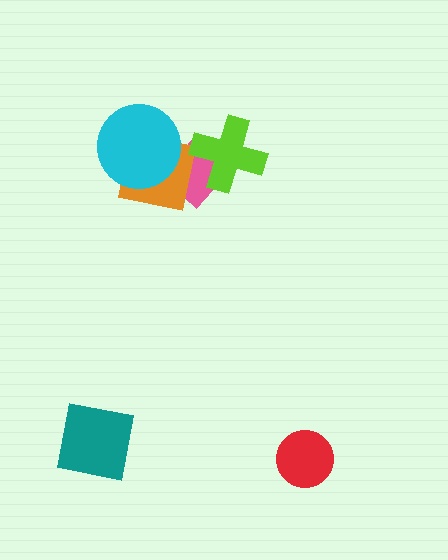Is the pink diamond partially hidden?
Yes, it is partially covered by another shape.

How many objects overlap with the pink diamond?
3 objects overlap with the pink diamond.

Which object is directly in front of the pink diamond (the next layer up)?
The orange square is directly in front of the pink diamond.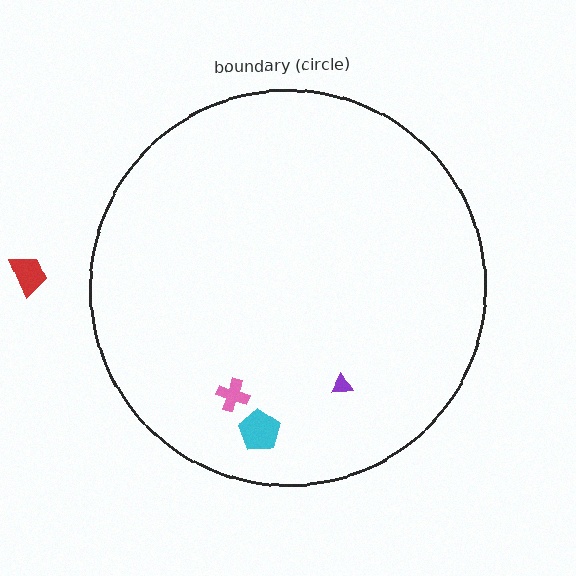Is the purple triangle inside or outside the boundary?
Inside.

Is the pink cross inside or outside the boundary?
Inside.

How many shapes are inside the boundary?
3 inside, 1 outside.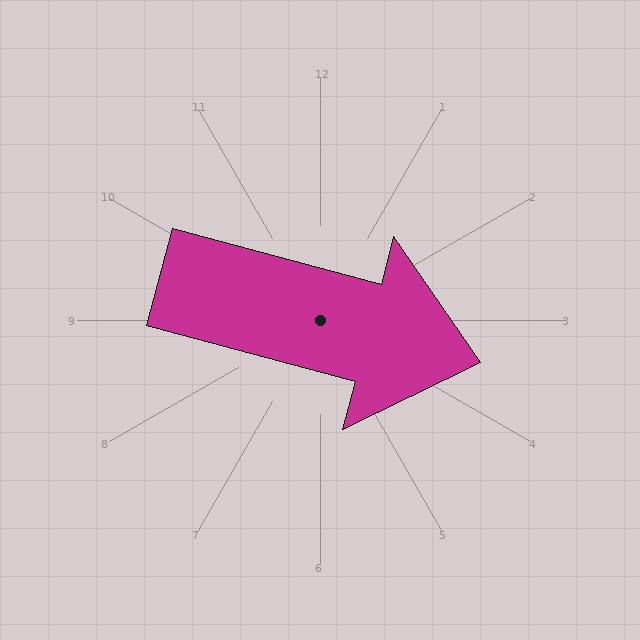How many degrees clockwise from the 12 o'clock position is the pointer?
Approximately 105 degrees.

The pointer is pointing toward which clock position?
Roughly 3 o'clock.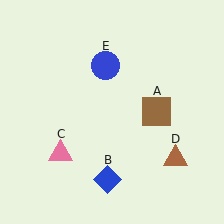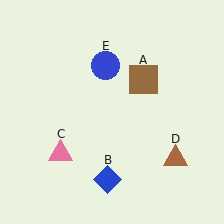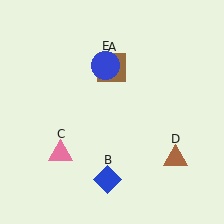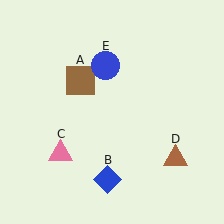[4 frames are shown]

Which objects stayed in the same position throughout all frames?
Blue diamond (object B) and pink triangle (object C) and brown triangle (object D) and blue circle (object E) remained stationary.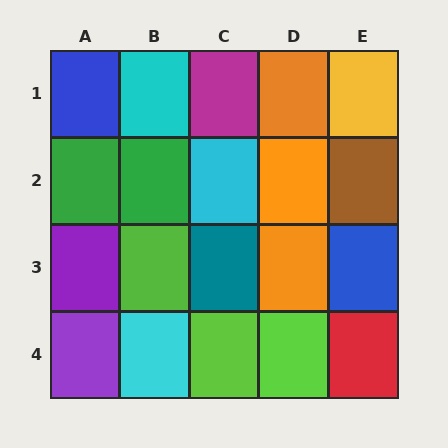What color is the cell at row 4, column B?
Cyan.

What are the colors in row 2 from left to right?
Green, green, cyan, orange, brown.